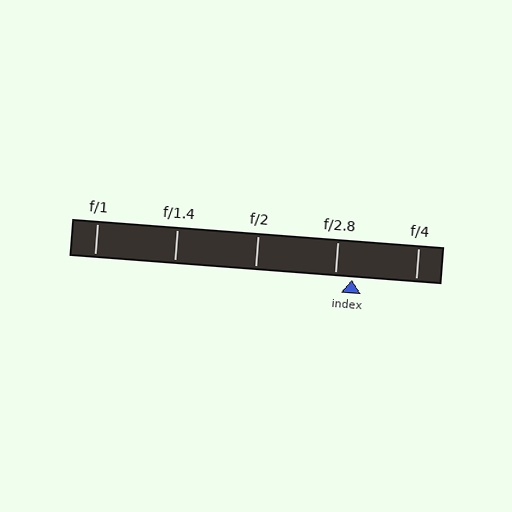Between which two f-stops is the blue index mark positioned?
The index mark is between f/2.8 and f/4.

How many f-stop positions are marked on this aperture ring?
There are 5 f-stop positions marked.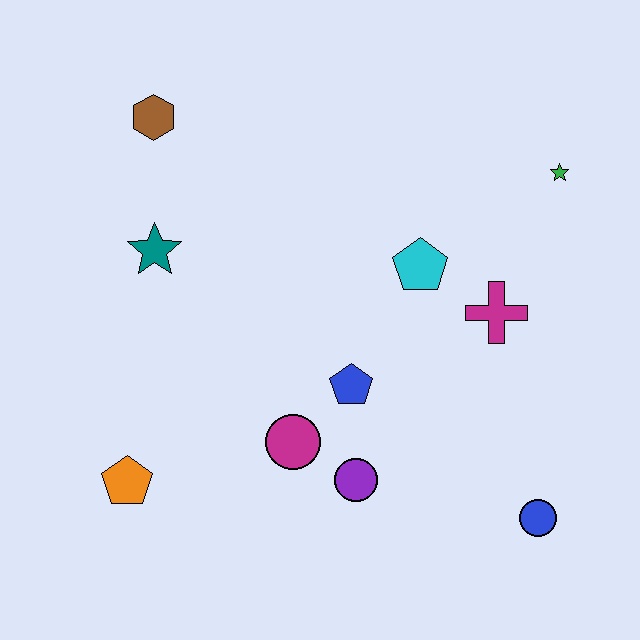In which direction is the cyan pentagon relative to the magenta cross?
The cyan pentagon is to the left of the magenta cross.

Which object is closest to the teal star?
The brown hexagon is closest to the teal star.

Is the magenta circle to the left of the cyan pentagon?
Yes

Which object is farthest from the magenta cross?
The orange pentagon is farthest from the magenta cross.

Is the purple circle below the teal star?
Yes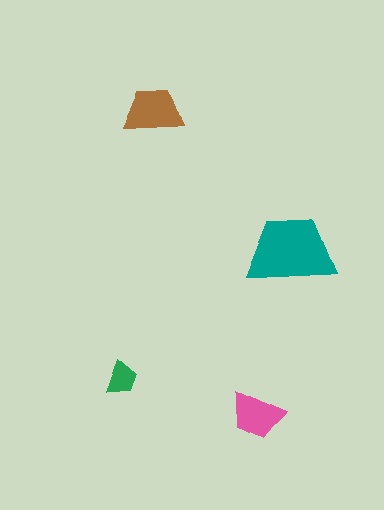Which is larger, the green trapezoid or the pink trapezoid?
The pink one.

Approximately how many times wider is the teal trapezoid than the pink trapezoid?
About 1.5 times wider.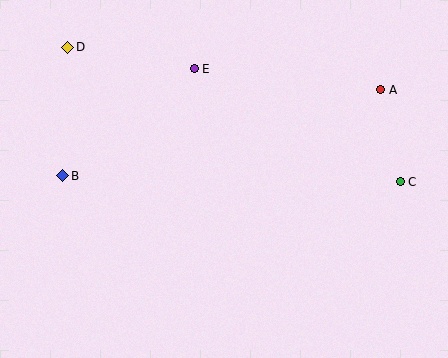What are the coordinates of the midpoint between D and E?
The midpoint between D and E is at (131, 58).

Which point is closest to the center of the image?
Point E at (194, 69) is closest to the center.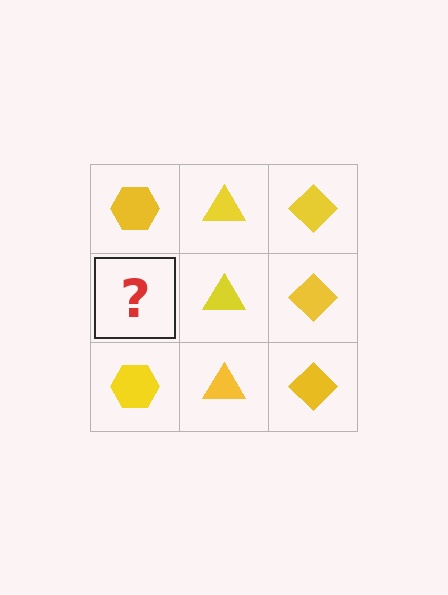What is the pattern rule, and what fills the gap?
The rule is that each column has a consistent shape. The gap should be filled with a yellow hexagon.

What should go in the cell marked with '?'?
The missing cell should contain a yellow hexagon.